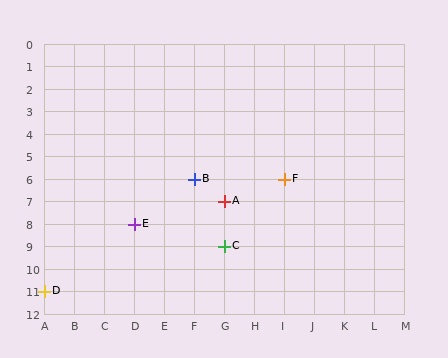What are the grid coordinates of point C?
Point C is at grid coordinates (G, 9).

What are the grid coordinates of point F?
Point F is at grid coordinates (I, 6).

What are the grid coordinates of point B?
Point B is at grid coordinates (F, 6).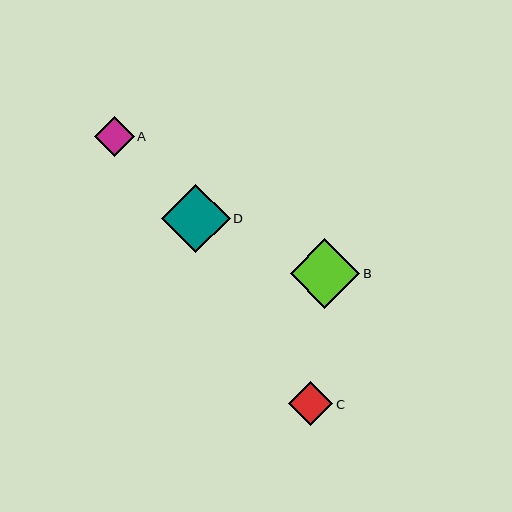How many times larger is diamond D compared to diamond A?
Diamond D is approximately 1.7 times the size of diamond A.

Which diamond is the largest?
Diamond B is the largest with a size of approximately 70 pixels.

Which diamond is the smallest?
Diamond A is the smallest with a size of approximately 40 pixels.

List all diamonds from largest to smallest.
From largest to smallest: B, D, C, A.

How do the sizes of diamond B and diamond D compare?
Diamond B and diamond D are approximately the same size.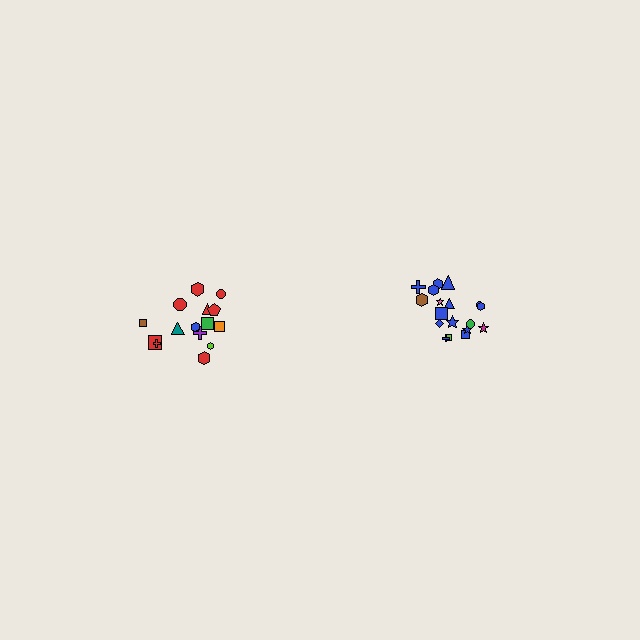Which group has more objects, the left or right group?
The right group.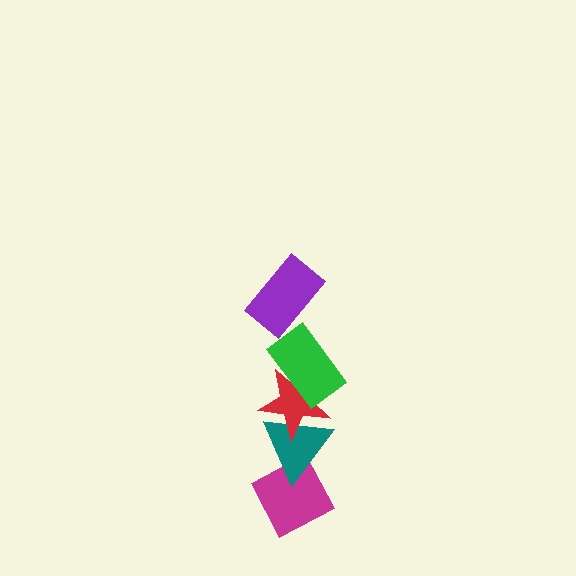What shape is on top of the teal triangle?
The red star is on top of the teal triangle.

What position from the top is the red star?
The red star is 3rd from the top.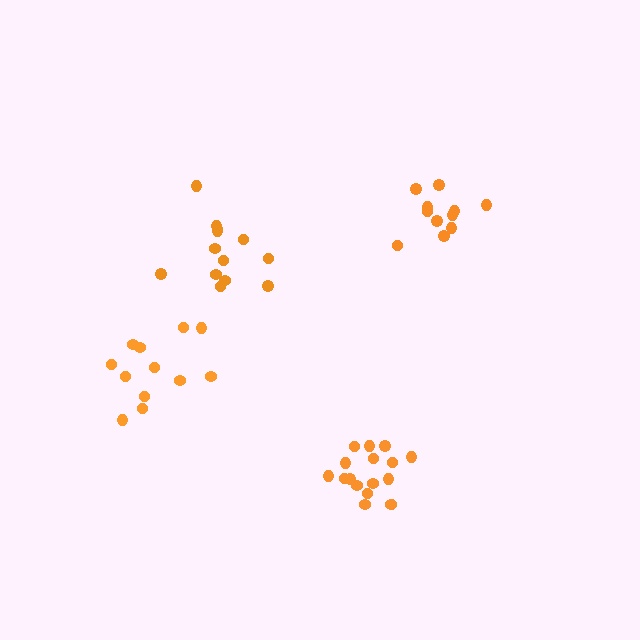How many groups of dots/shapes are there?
There are 4 groups.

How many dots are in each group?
Group 1: 13 dots, Group 2: 11 dots, Group 3: 17 dots, Group 4: 12 dots (53 total).